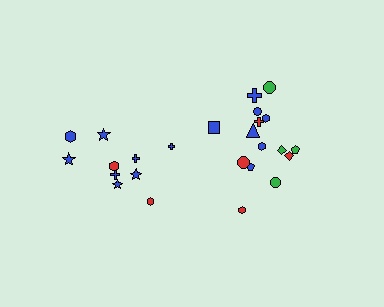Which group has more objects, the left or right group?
The right group.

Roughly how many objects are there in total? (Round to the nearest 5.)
Roughly 25 objects in total.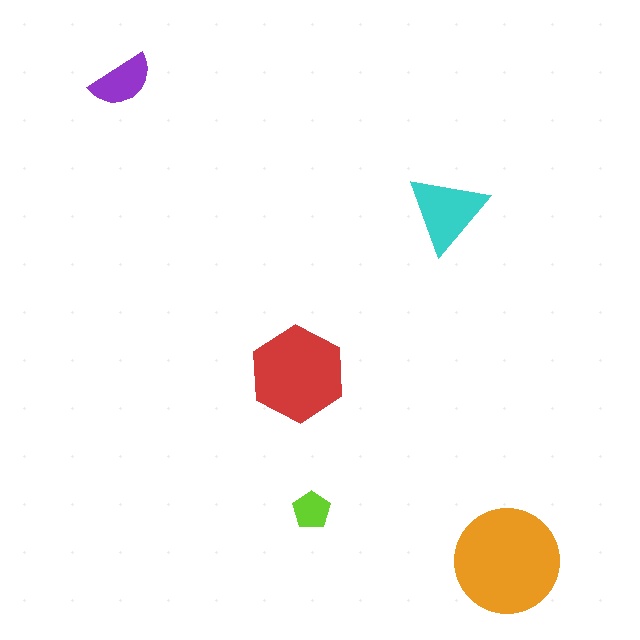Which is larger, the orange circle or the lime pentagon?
The orange circle.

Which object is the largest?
The orange circle.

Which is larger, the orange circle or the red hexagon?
The orange circle.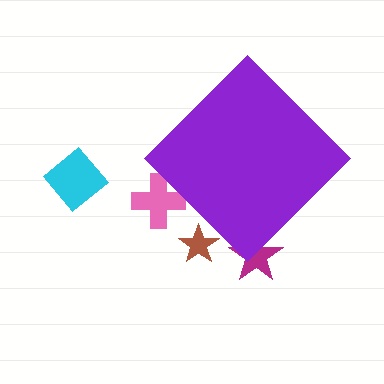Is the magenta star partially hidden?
Yes, the magenta star is partially hidden behind the purple diamond.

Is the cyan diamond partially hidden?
No, the cyan diamond is fully visible.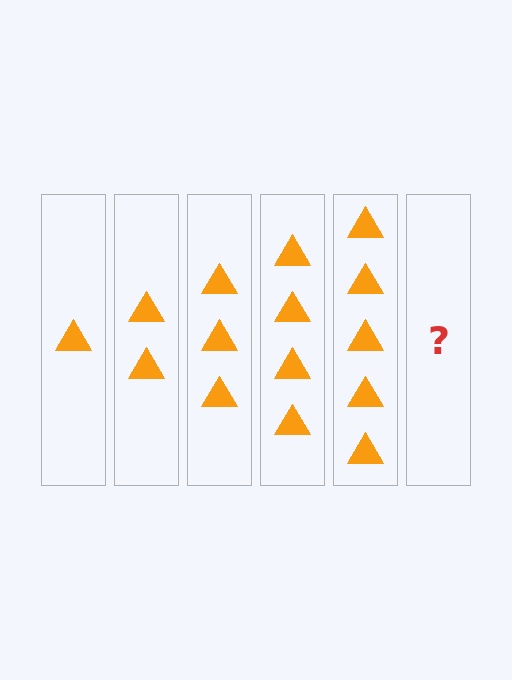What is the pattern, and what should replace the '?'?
The pattern is that each step adds one more triangle. The '?' should be 6 triangles.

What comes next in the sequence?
The next element should be 6 triangles.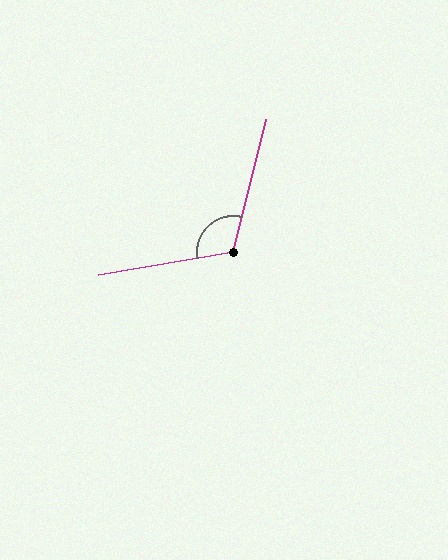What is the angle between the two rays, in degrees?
Approximately 114 degrees.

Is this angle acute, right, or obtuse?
It is obtuse.